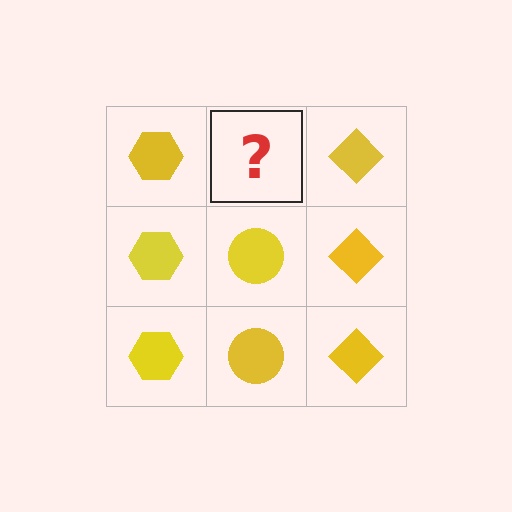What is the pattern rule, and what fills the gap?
The rule is that each column has a consistent shape. The gap should be filled with a yellow circle.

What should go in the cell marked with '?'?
The missing cell should contain a yellow circle.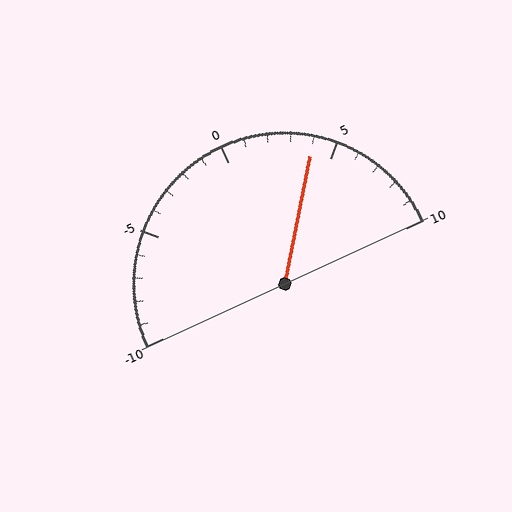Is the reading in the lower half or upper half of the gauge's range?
The reading is in the upper half of the range (-10 to 10).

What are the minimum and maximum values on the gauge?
The gauge ranges from -10 to 10.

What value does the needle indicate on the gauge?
The needle indicates approximately 4.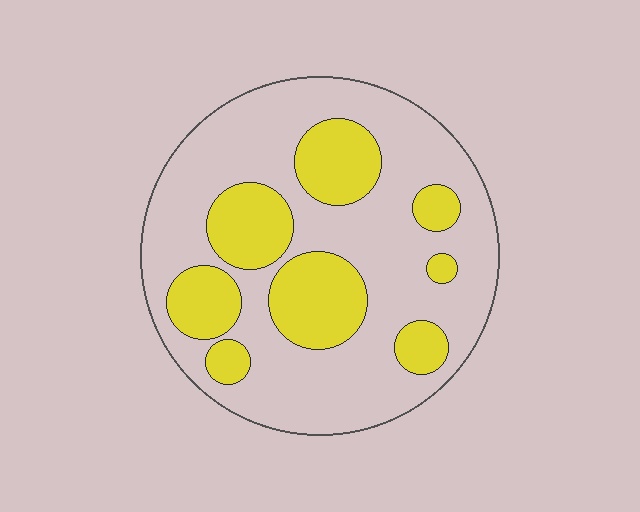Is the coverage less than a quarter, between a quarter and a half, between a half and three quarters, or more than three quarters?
Between a quarter and a half.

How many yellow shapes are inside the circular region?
8.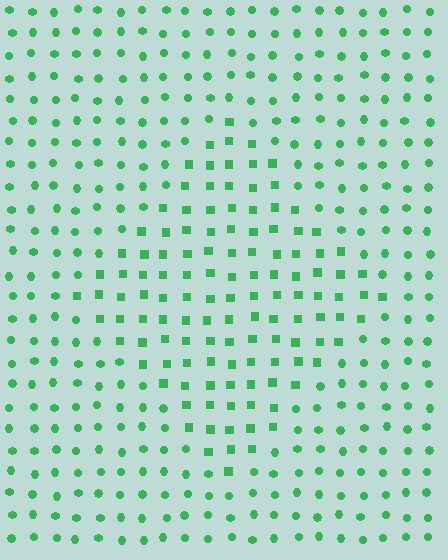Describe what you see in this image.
The image is filled with small green elements arranged in a uniform grid. A diamond-shaped region contains squares, while the surrounding area contains circles. The boundary is defined purely by the change in element shape.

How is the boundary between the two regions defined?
The boundary is defined by a change in element shape: squares inside vs. circles outside. All elements share the same color and spacing.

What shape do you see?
I see a diamond.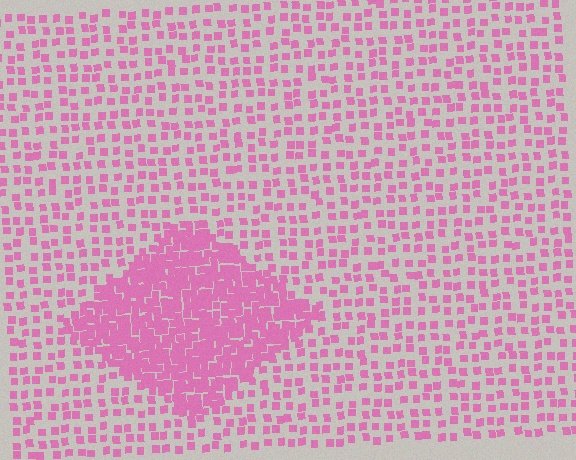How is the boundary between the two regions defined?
The boundary is defined by a change in element density (approximately 2.8x ratio). All elements are the same color, size, and shape.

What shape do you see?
I see a diamond.